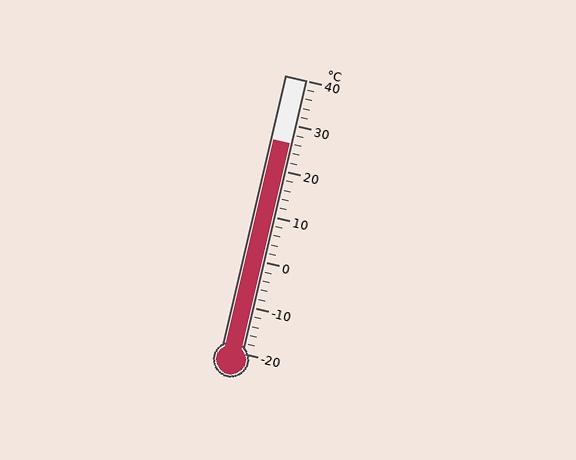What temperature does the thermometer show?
The thermometer shows approximately 26°C.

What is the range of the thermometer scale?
The thermometer scale ranges from -20°C to 40°C.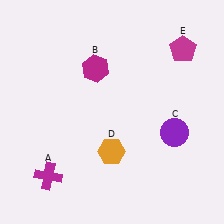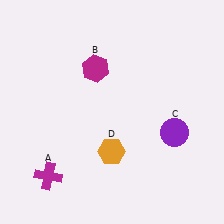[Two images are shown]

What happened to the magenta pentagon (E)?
The magenta pentagon (E) was removed in Image 2. It was in the top-right area of Image 1.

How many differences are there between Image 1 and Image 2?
There is 1 difference between the two images.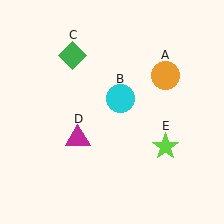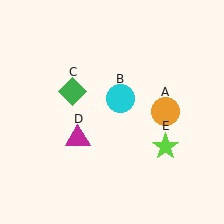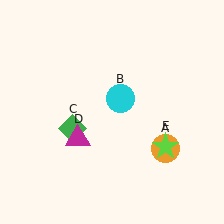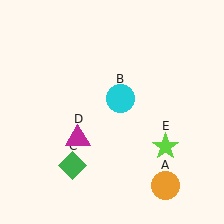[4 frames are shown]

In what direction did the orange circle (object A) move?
The orange circle (object A) moved down.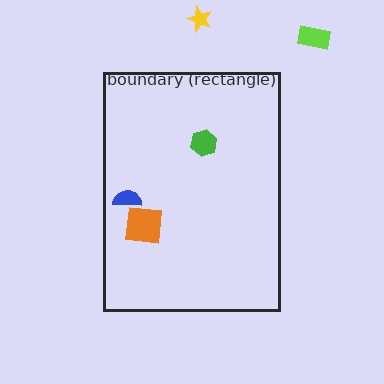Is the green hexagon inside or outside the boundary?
Inside.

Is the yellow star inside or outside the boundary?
Outside.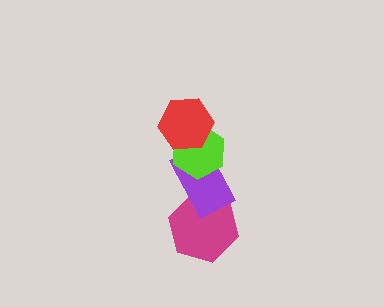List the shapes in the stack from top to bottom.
From top to bottom: the red hexagon, the lime hexagon, the purple rectangle, the magenta hexagon.